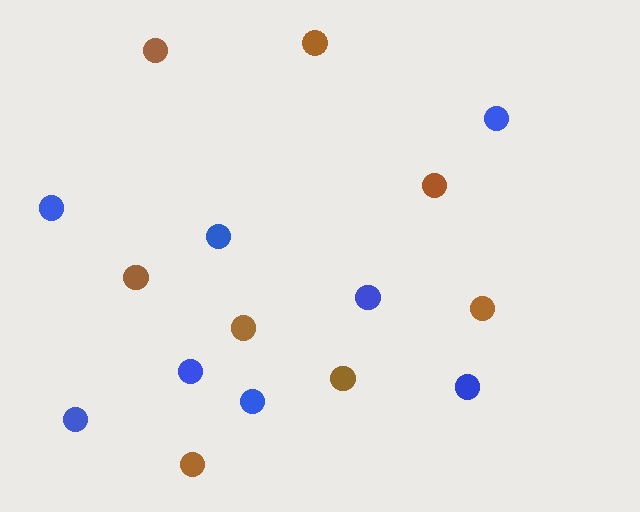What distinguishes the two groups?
There are 2 groups: one group of brown circles (8) and one group of blue circles (8).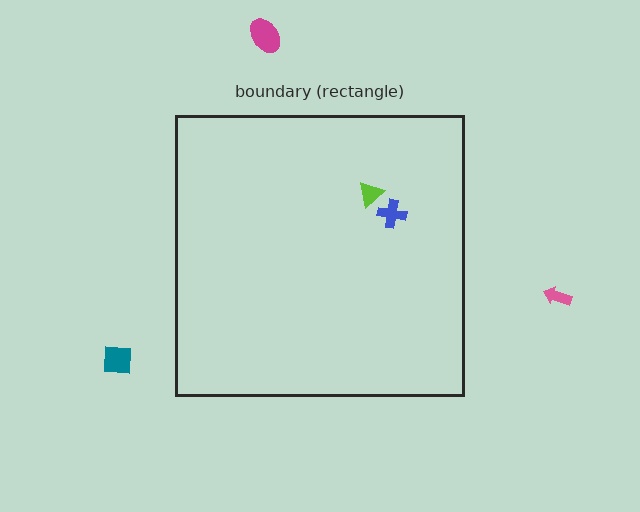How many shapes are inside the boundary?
2 inside, 3 outside.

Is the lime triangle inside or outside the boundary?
Inside.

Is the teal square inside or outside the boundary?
Outside.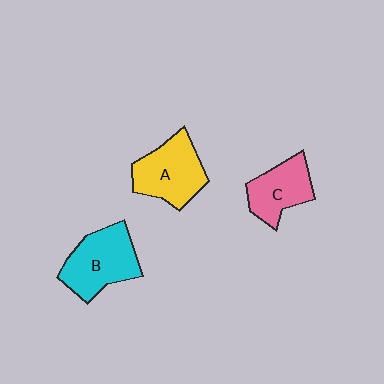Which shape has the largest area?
Shape B (cyan).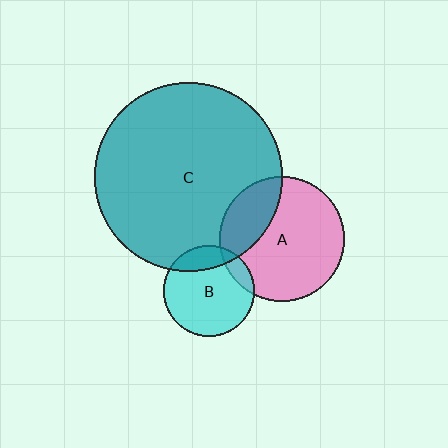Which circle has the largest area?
Circle C (teal).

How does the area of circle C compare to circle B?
Approximately 4.3 times.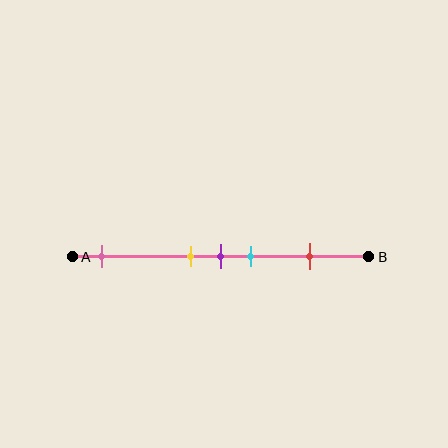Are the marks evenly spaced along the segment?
No, the marks are not evenly spaced.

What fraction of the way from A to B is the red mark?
The red mark is approximately 80% (0.8) of the way from A to B.